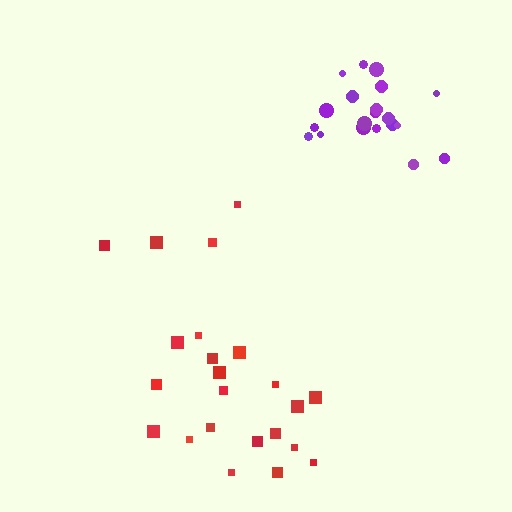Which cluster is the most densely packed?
Purple.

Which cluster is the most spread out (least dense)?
Red.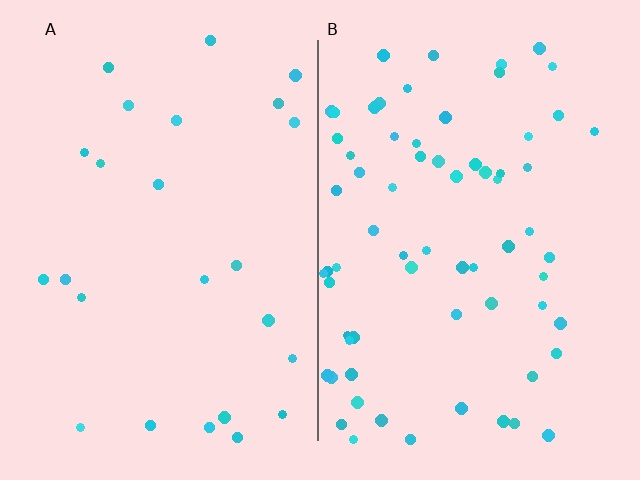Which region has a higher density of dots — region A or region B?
B (the right).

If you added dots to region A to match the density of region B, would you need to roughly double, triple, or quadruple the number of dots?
Approximately triple.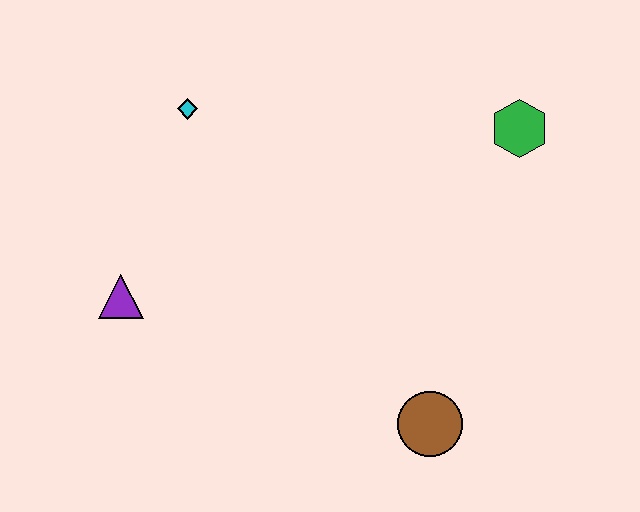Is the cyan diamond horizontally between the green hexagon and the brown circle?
No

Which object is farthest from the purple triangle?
The green hexagon is farthest from the purple triangle.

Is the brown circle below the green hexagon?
Yes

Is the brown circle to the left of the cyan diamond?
No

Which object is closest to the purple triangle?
The cyan diamond is closest to the purple triangle.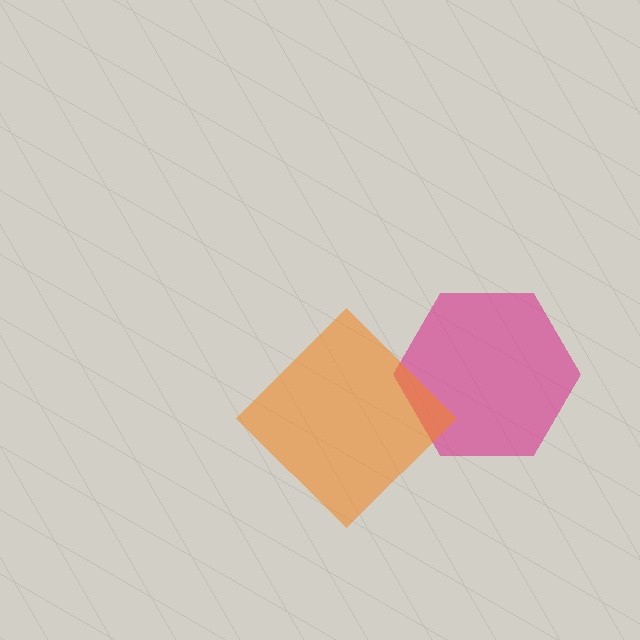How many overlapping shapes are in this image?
There are 2 overlapping shapes in the image.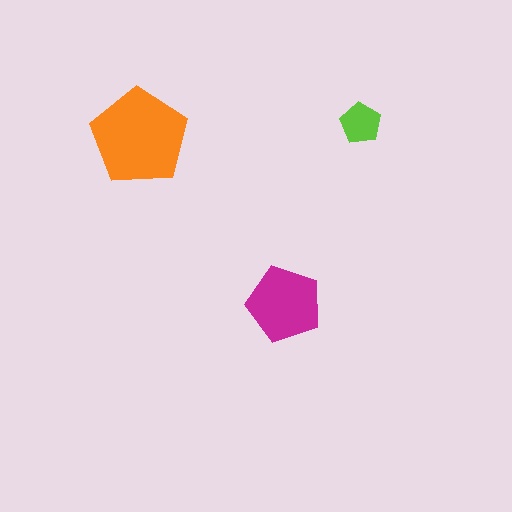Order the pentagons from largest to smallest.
the orange one, the magenta one, the lime one.